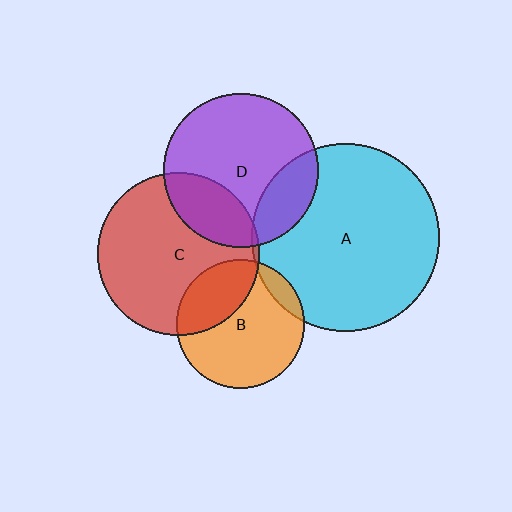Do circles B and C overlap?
Yes.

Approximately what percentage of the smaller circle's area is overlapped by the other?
Approximately 30%.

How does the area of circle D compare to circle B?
Approximately 1.5 times.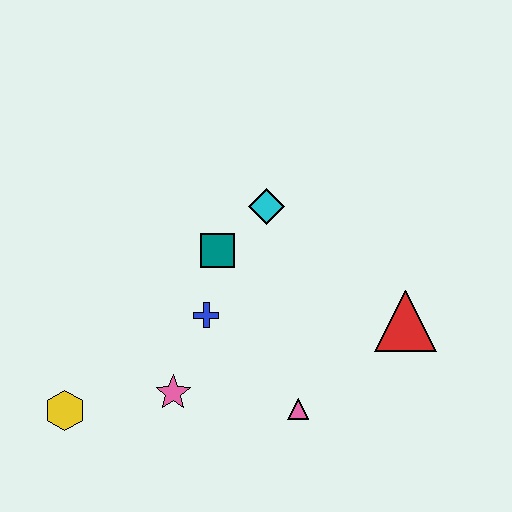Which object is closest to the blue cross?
The teal square is closest to the blue cross.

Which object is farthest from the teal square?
The yellow hexagon is farthest from the teal square.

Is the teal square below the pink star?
No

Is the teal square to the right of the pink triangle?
No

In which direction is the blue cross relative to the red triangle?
The blue cross is to the left of the red triangle.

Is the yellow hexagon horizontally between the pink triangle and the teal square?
No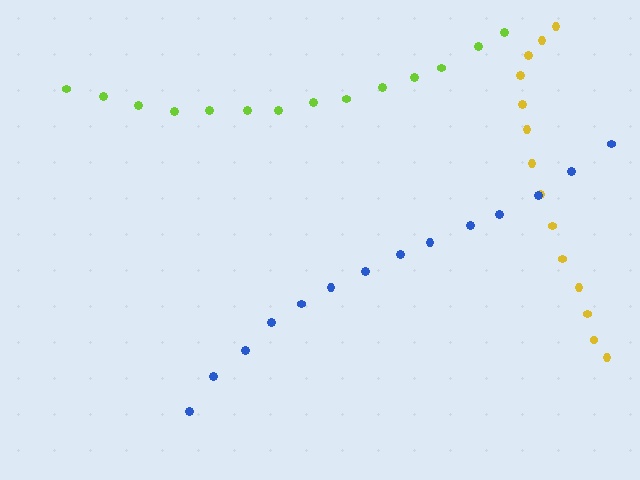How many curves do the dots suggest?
There are 3 distinct paths.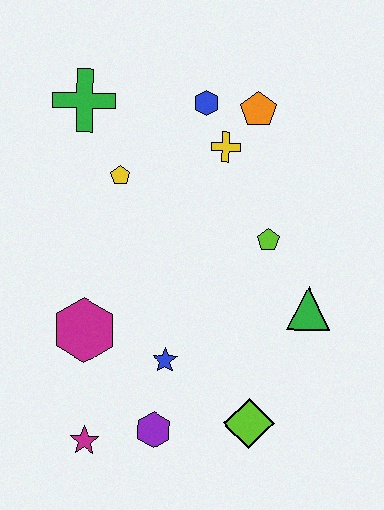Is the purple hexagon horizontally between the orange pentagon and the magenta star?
Yes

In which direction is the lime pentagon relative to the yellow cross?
The lime pentagon is below the yellow cross.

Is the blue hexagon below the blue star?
No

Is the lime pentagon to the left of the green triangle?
Yes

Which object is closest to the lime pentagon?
The green triangle is closest to the lime pentagon.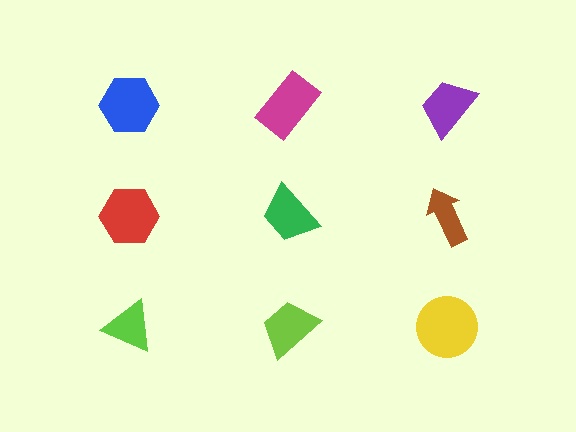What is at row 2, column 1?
A red hexagon.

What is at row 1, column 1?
A blue hexagon.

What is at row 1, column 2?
A magenta rectangle.